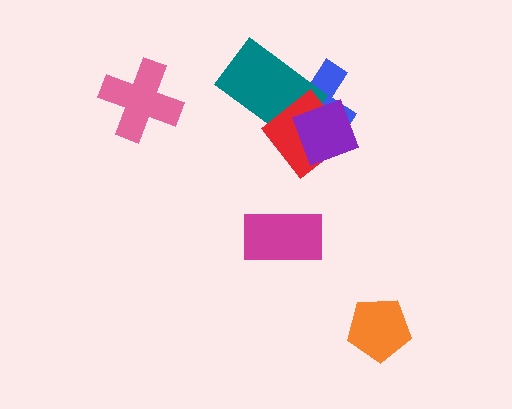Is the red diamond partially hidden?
Yes, it is partially covered by another shape.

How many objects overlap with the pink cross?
0 objects overlap with the pink cross.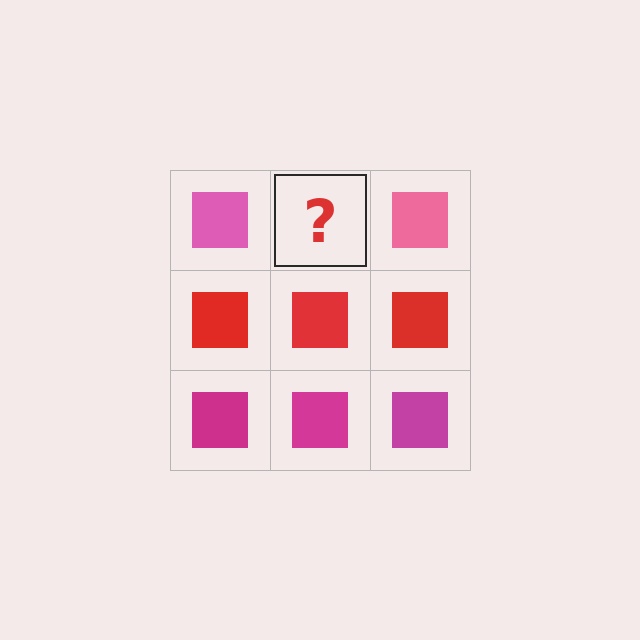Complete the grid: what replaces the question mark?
The question mark should be replaced with a pink square.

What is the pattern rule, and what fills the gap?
The rule is that each row has a consistent color. The gap should be filled with a pink square.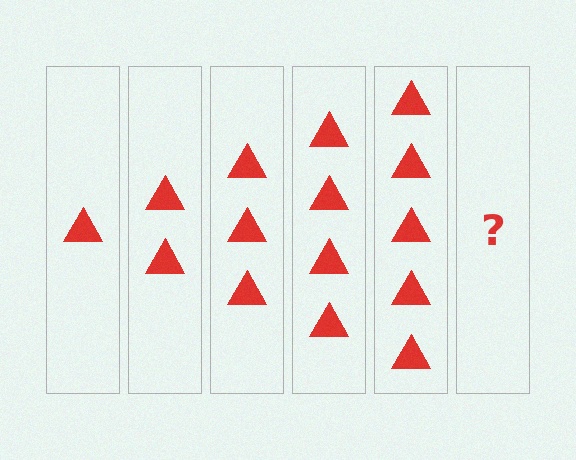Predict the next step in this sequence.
The next step is 6 triangles.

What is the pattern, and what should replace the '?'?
The pattern is that each step adds one more triangle. The '?' should be 6 triangles.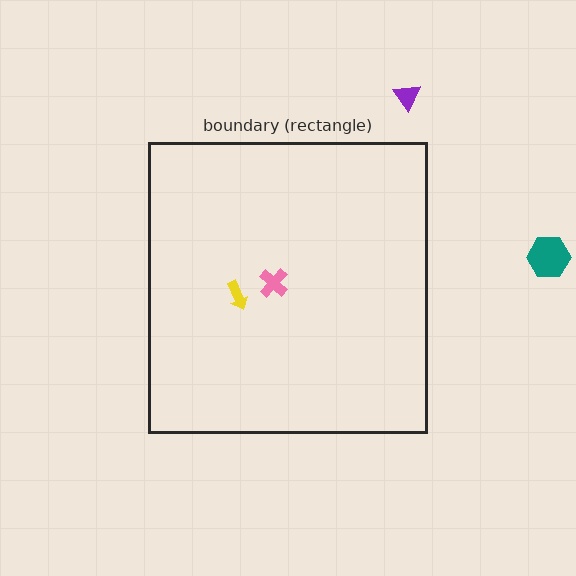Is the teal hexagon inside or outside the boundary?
Outside.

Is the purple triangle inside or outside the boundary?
Outside.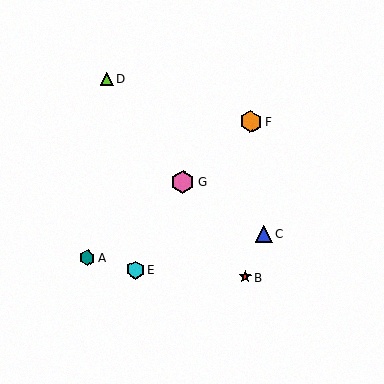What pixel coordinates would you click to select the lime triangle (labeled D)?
Click at (107, 79) to select the lime triangle D.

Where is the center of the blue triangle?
The center of the blue triangle is at (264, 234).